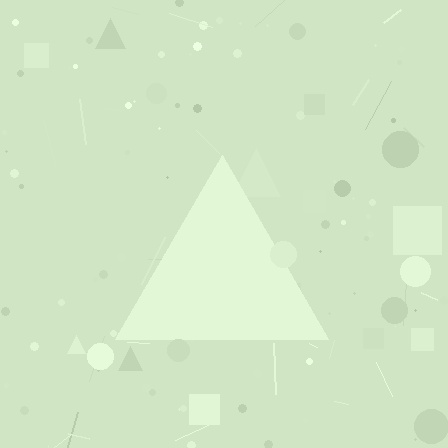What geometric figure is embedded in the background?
A triangle is embedded in the background.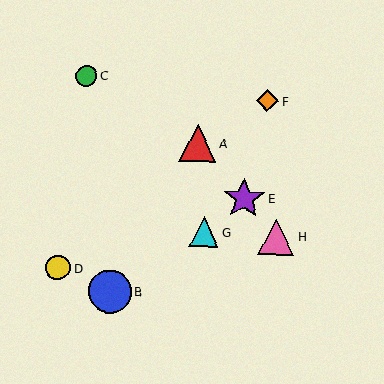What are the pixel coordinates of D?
Object D is at (58, 268).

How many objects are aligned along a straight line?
3 objects (A, E, H) are aligned along a straight line.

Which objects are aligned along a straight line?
Objects A, E, H are aligned along a straight line.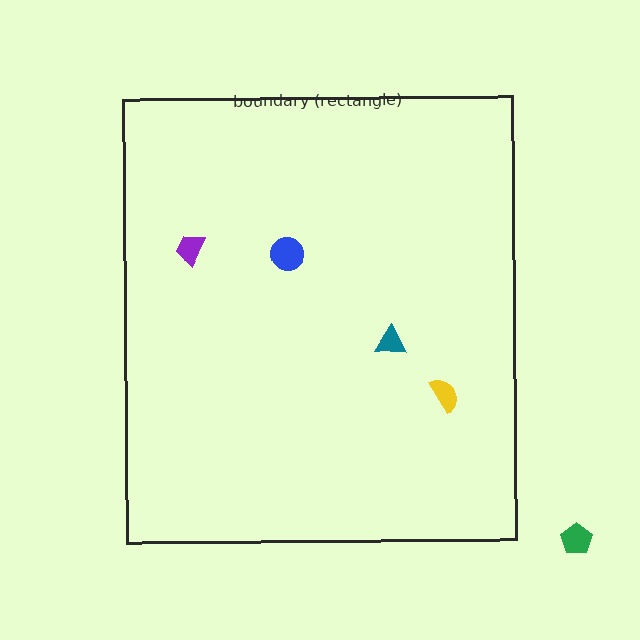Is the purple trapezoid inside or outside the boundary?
Inside.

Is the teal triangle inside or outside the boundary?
Inside.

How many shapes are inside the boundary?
4 inside, 1 outside.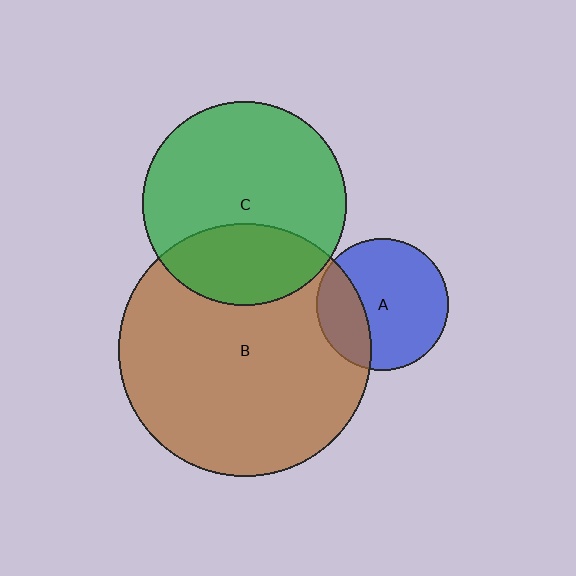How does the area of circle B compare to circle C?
Approximately 1.5 times.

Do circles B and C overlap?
Yes.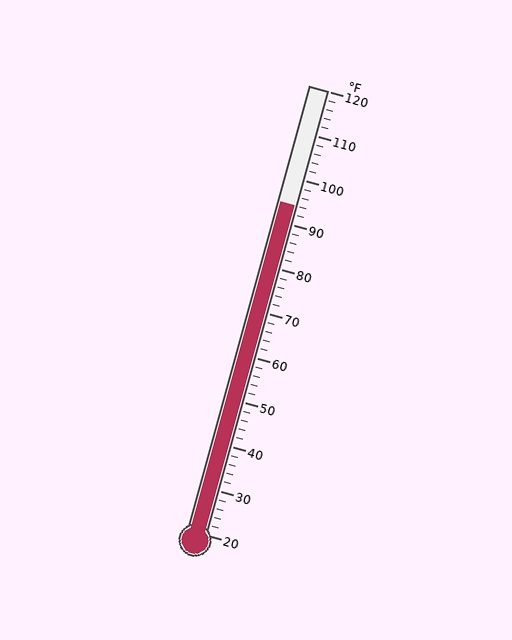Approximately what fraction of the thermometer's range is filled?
The thermometer is filled to approximately 75% of its range.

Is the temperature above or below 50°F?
The temperature is above 50°F.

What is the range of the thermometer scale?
The thermometer scale ranges from 20°F to 120°F.